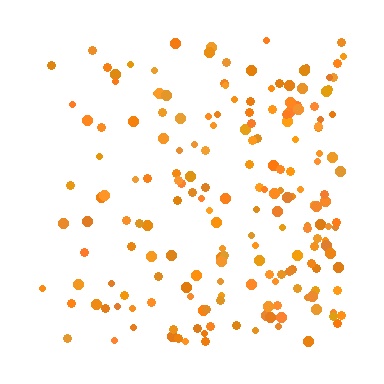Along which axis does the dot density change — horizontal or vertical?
Horizontal.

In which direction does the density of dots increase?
From left to right, with the right side densest.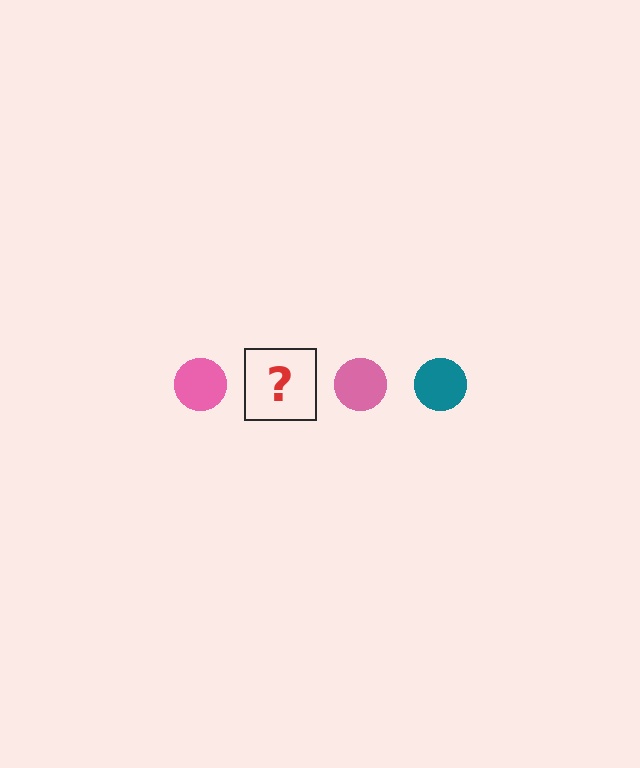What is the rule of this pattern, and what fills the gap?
The rule is that the pattern cycles through pink, teal circles. The gap should be filled with a teal circle.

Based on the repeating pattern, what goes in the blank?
The blank should be a teal circle.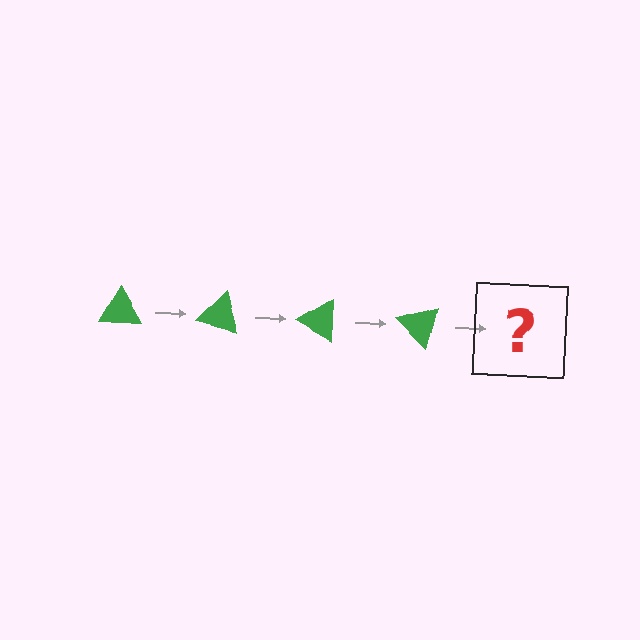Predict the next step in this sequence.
The next step is a green triangle rotated 60 degrees.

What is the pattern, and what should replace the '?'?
The pattern is that the triangle rotates 15 degrees each step. The '?' should be a green triangle rotated 60 degrees.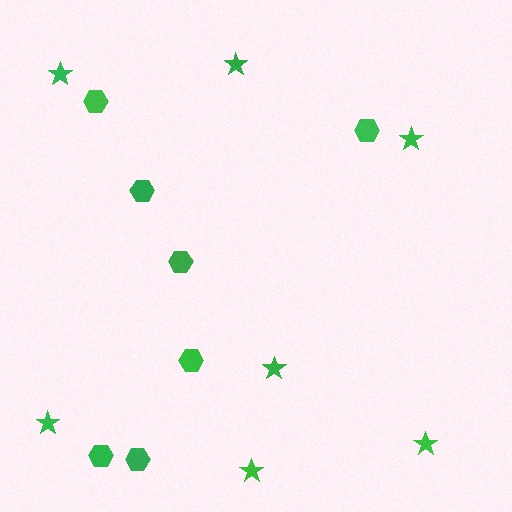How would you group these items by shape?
There are 2 groups: one group of hexagons (7) and one group of stars (7).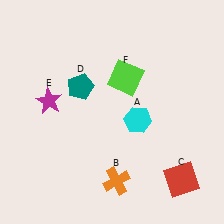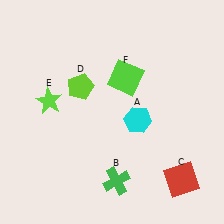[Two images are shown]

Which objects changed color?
B changed from orange to green. D changed from teal to lime. E changed from magenta to lime.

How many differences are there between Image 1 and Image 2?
There are 3 differences between the two images.